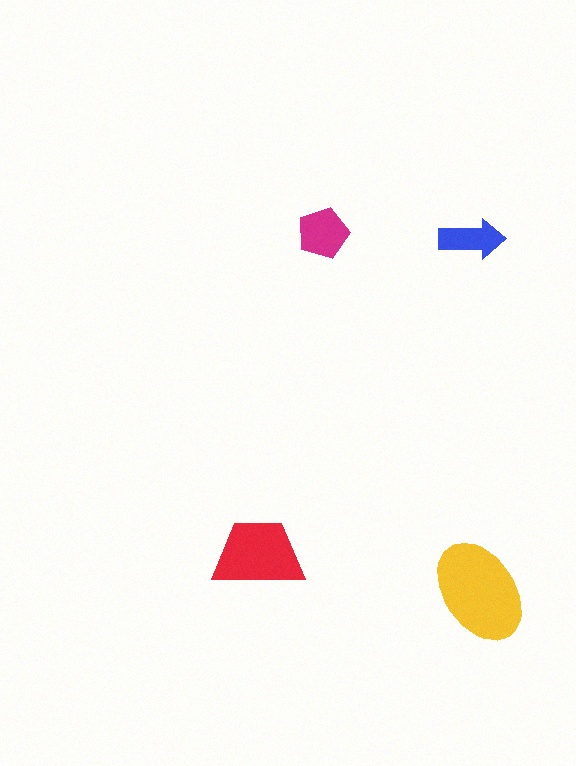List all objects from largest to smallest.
The yellow ellipse, the red trapezoid, the magenta pentagon, the blue arrow.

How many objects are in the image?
There are 4 objects in the image.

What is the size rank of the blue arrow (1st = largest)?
4th.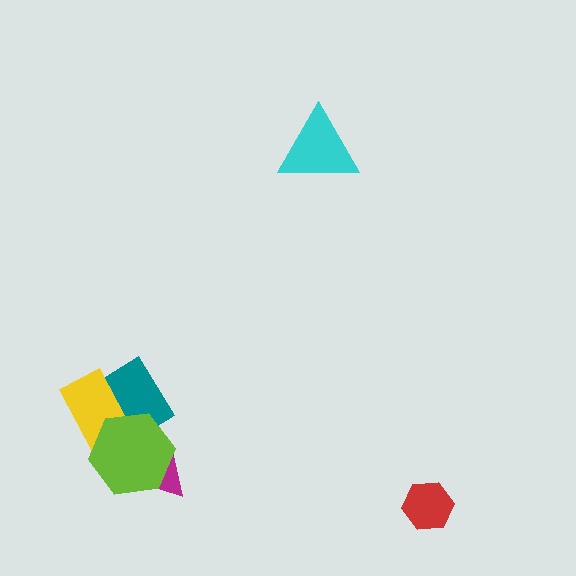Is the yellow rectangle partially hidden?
Yes, it is partially covered by another shape.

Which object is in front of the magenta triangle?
The lime hexagon is in front of the magenta triangle.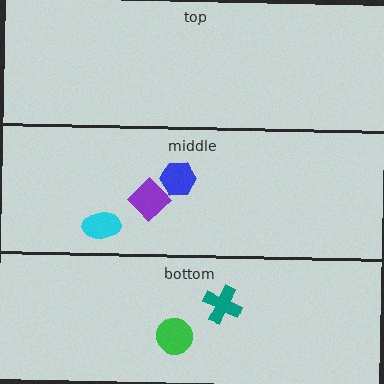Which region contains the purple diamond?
The middle region.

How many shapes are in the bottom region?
2.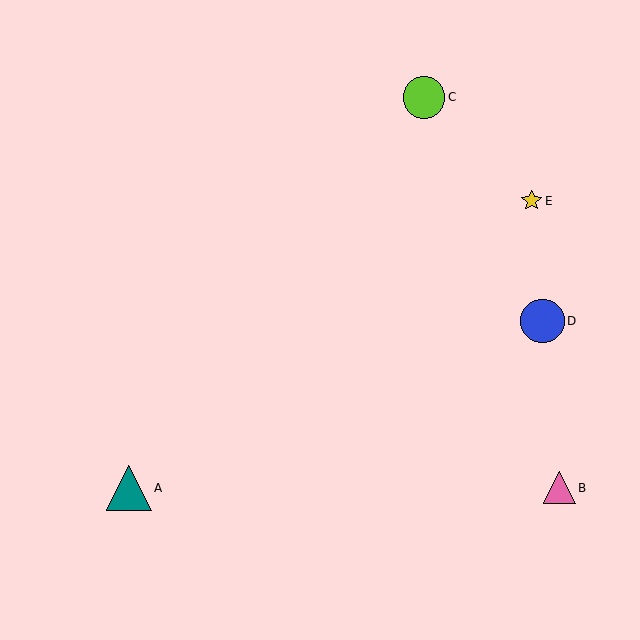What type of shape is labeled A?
Shape A is a teal triangle.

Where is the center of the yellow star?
The center of the yellow star is at (531, 201).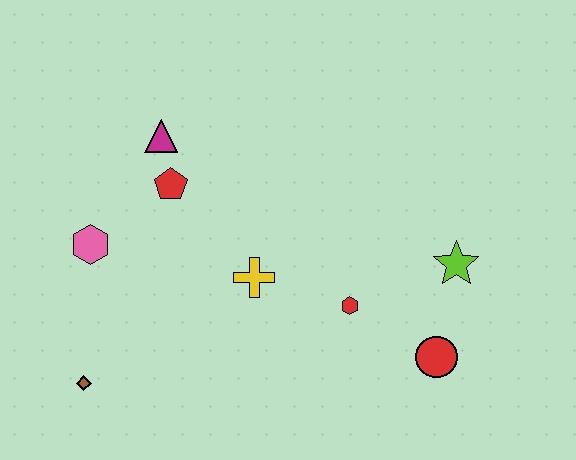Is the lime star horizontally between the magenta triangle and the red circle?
No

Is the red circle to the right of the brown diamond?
Yes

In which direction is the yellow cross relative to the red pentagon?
The yellow cross is below the red pentagon.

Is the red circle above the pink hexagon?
No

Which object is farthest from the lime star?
The brown diamond is farthest from the lime star.